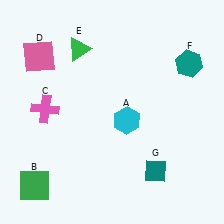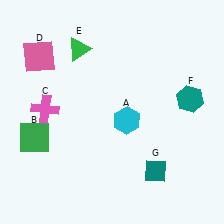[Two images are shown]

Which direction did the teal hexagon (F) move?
The teal hexagon (F) moved down.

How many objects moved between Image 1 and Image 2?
2 objects moved between the two images.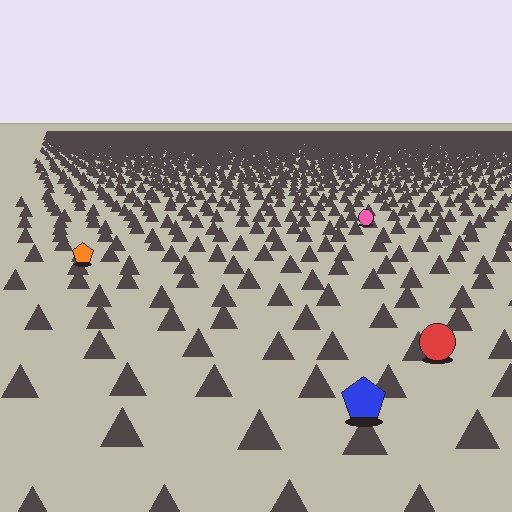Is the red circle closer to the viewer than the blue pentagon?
No. The blue pentagon is closer — you can tell from the texture gradient: the ground texture is coarser near it.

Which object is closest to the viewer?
The blue pentagon is closest. The texture marks near it are larger and more spread out.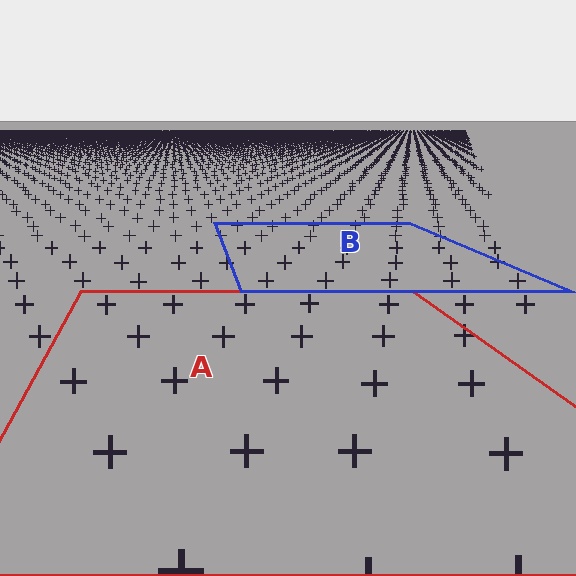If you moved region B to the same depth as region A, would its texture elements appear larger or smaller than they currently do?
They would appear larger. At a closer depth, the same texture elements are projected at a bigger on-screen size.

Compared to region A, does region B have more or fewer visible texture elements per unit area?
Region B has more texture elements per unit area — they are packed more densely because it is farther away.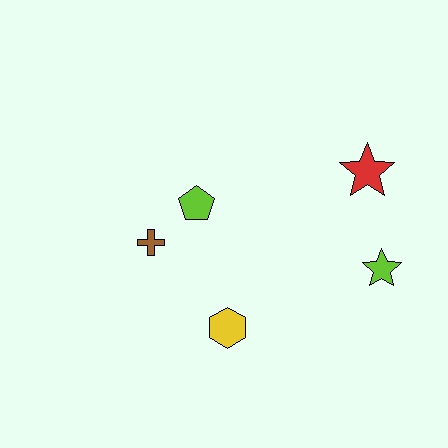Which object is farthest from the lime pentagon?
The lime star is farthest from the lime pentagon.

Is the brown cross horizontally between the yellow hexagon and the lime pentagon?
No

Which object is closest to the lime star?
The red star is closest to the lime star.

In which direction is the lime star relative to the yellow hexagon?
The lime star is to the right of the yellow hexagon.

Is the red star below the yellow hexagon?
No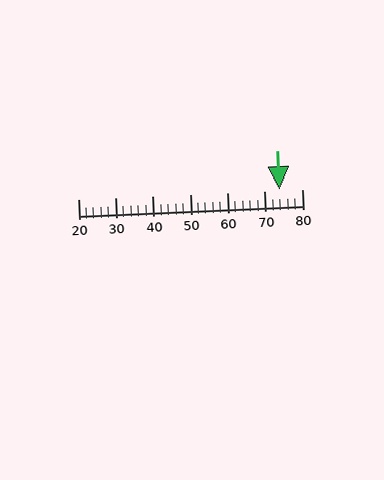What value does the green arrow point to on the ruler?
The green arrow points to approximately 74.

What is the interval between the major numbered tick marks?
The major tick marks are spaced 10 units apart.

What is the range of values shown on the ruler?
The ruler shows values from 20 to 80.